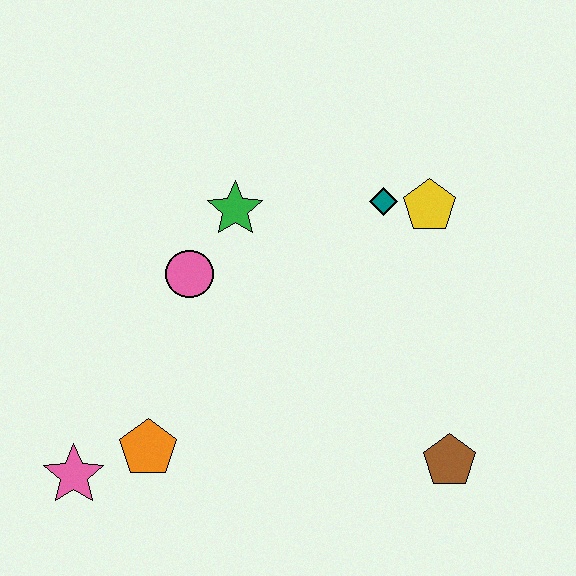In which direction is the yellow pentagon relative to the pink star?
The yellow pentagon is to the right of the pink star.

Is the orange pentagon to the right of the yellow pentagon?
No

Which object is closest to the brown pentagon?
The yellow pentagon is closest to the brown pentagon.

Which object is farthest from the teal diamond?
The pink star is farthest from the teal diamond.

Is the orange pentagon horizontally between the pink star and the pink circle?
Yes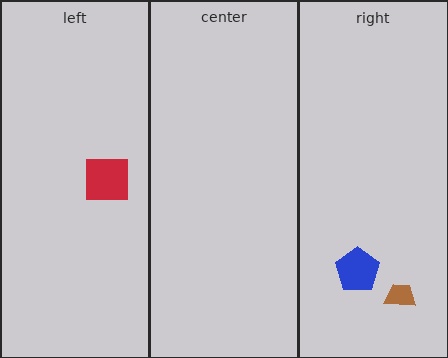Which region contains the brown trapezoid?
The right region.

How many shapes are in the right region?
2.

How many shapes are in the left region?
1.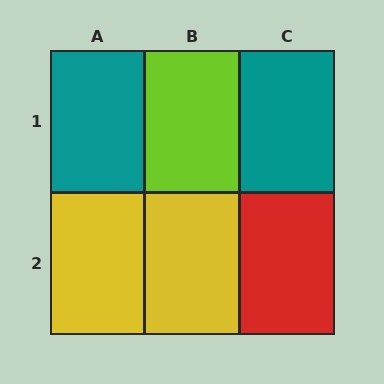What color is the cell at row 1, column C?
Teal.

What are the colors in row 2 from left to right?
Yellow, yellow, red.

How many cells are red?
1 cell is red.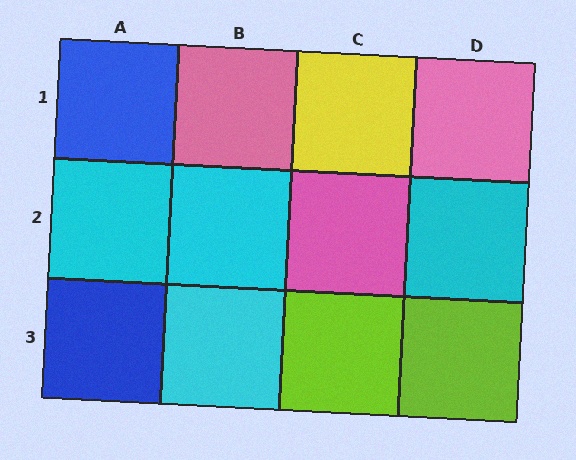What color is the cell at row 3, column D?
Lime.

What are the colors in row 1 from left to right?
Blue, pink, yellow, pink.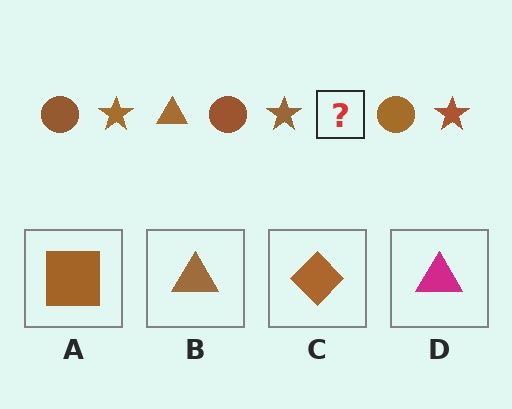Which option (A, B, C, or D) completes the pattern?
B.